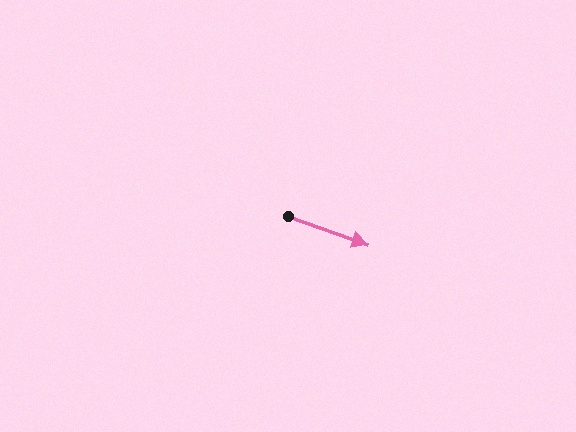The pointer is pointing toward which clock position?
Roughly 4 o'clock.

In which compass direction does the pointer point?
East.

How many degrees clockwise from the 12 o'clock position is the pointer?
Approximately 110 degrees.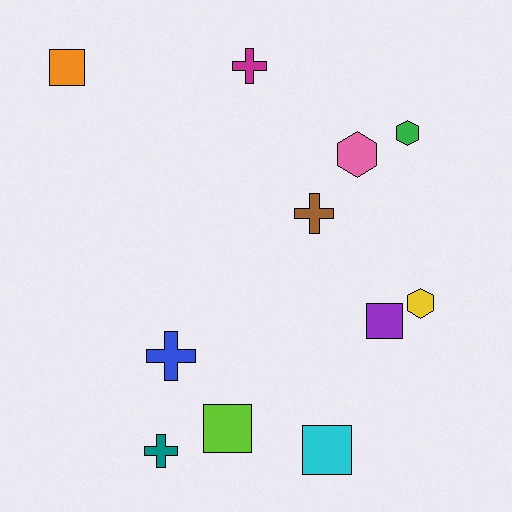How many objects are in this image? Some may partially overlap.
There are 11 objects.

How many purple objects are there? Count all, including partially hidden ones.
There is 1 purple object.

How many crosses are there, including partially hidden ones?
There are 4 crosses.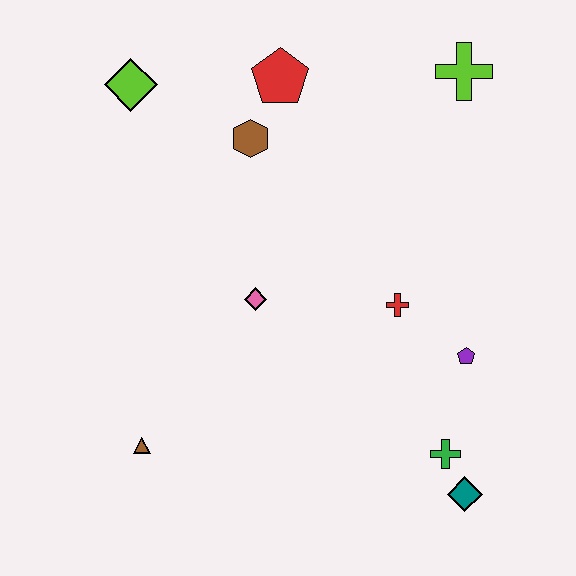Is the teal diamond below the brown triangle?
Yes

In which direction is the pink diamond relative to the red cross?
The pink diamond is to the left of the red cross.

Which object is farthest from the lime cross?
The brown triangle is farthest from the lime cross.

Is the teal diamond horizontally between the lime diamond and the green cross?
No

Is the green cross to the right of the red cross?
Yes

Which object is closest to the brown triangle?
The pink diamond is closest to the brown triangle.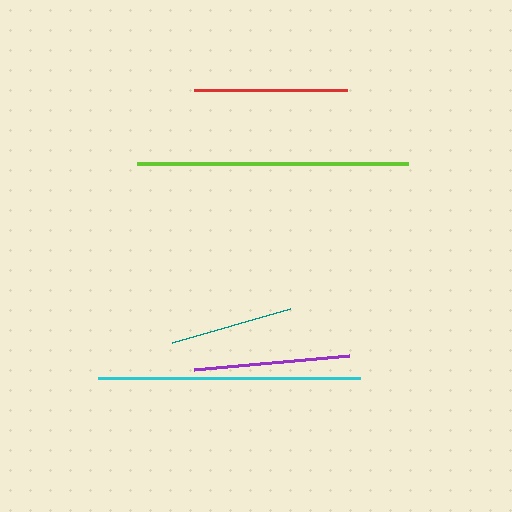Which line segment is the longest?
The lime line is the longest at approximately 271 pixels.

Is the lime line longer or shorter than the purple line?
The lime line is longer than the purple line.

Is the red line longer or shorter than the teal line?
The red line is longer than the teal line.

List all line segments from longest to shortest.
From longest to shortest: lime, cyan, purple, red, teal.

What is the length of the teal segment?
The teal segment is approximately 123 pixels long.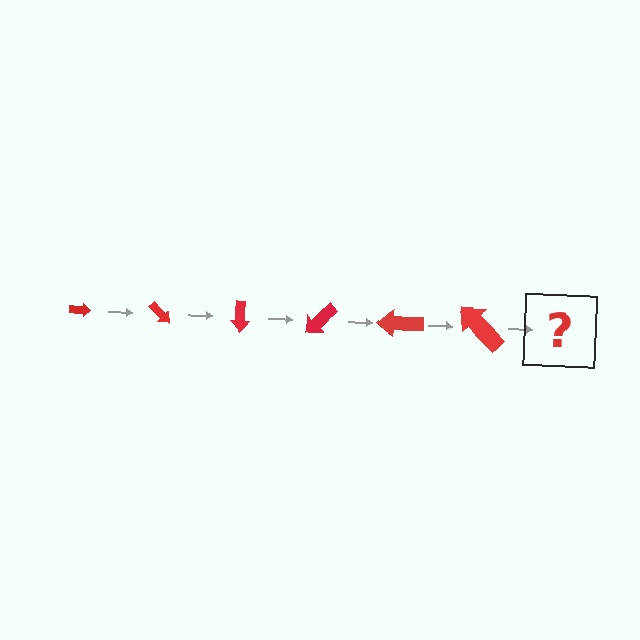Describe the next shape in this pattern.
It should be an arrow, larger than the previous one and rotated 270 degrees from the start.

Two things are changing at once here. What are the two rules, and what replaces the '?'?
The two rules are that the arrow grows larger each step and it rotates 45 degrees each step. The '?' should be an arrow, larger than the previous one and rotated 270 degrees from the start.